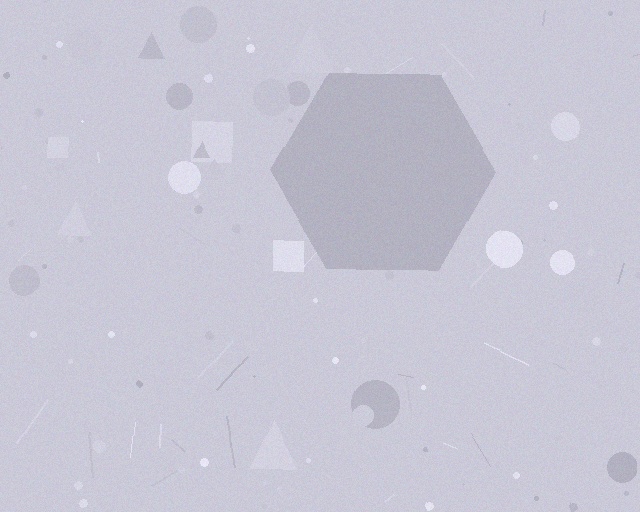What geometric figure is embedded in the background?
A hexagon is embedded in the background.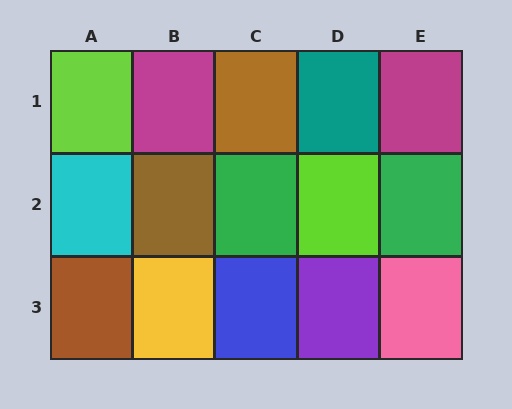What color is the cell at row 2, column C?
Green.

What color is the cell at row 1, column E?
Magenta.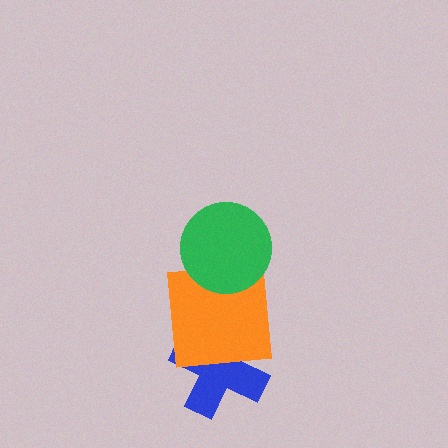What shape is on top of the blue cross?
The orange square is on top of the blue cross.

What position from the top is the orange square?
The orange square is 2nd from the top.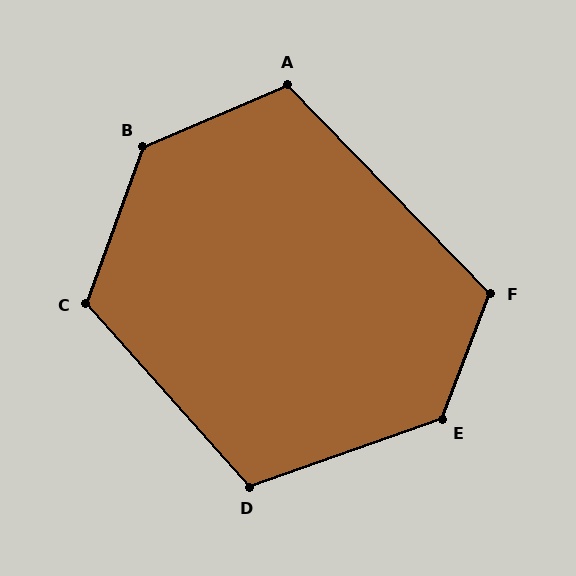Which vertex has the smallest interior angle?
A, at approximately 111 degrees.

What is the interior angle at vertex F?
Approximately 115 degrees (obtuse).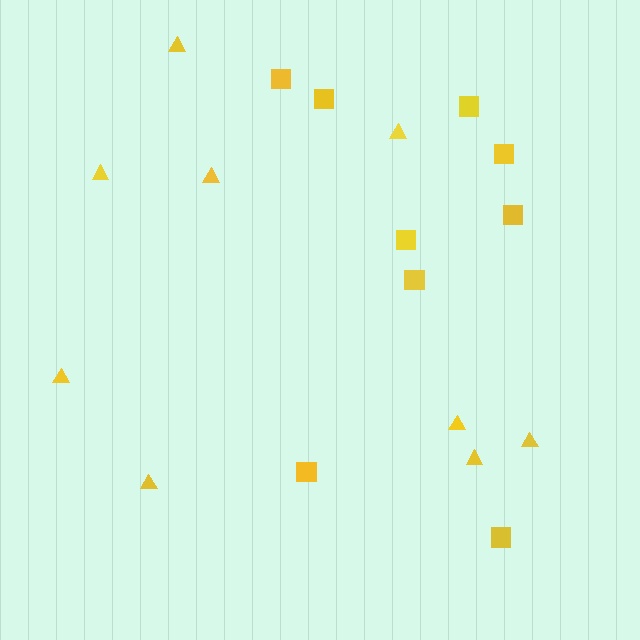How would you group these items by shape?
There are 2 groups: one group of triangles (9) and one group of squares (9).